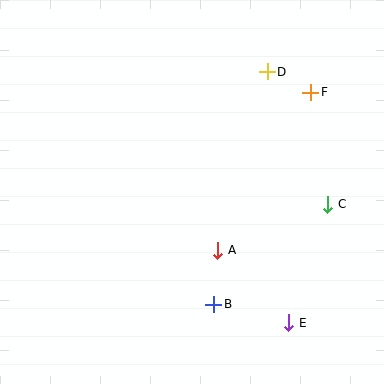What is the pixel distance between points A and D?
The distance between A and D is 185 pixels.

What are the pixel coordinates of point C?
Point C is at (328, 204).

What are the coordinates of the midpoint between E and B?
The midpoint between E and B is at (251, 313).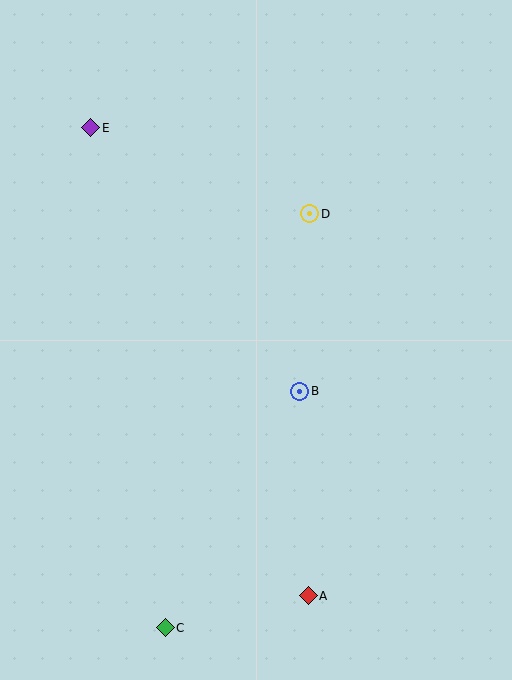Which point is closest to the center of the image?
Point B at (300, 391) is closest to the center.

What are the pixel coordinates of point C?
Point C is at (165, 628).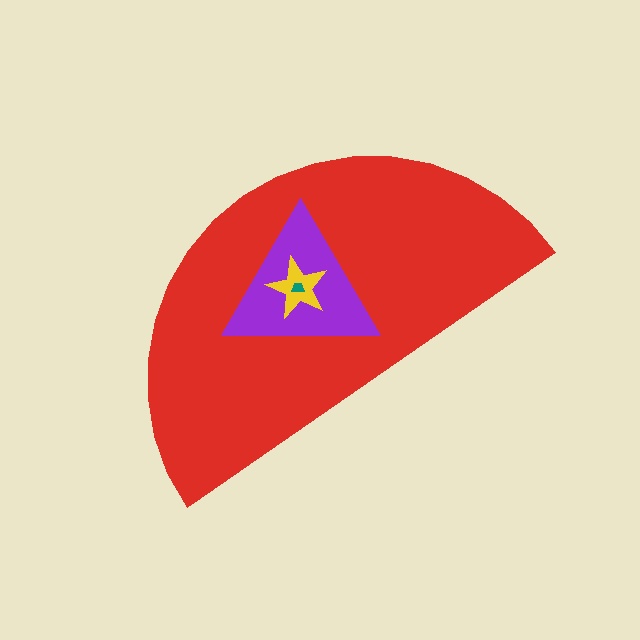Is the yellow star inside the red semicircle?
Yes.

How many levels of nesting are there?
4.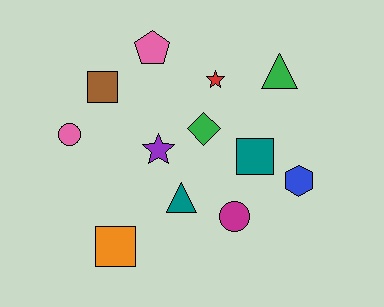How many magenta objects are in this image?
There is 1 magenta object.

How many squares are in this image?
There are 3 squares.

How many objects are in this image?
There are 12 objects.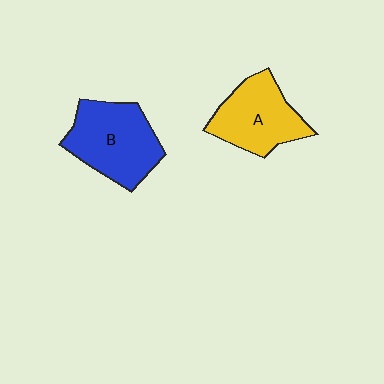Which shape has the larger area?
Shape B (blue).